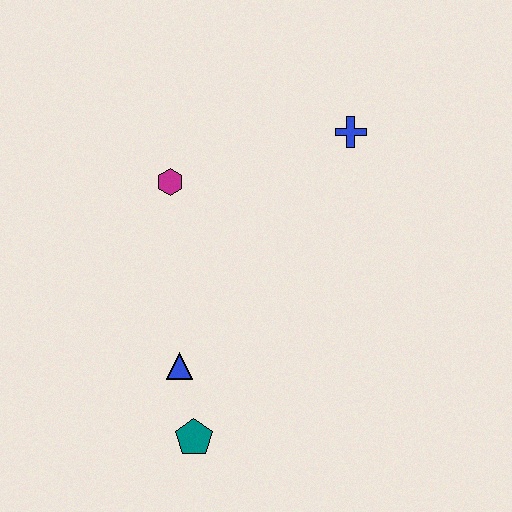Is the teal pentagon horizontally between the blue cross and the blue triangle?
Yes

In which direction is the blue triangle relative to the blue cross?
The blue triangle is below the blue cross.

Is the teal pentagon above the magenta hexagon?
No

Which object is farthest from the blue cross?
The teal pentagon is farthest from the blue cross.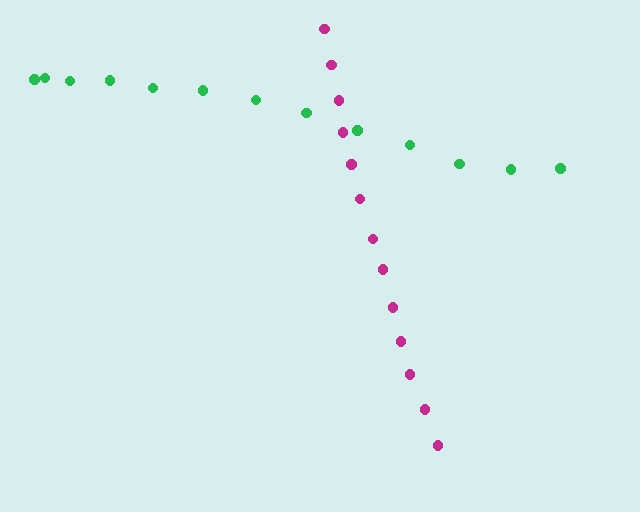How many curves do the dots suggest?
There are 2 distinct paths.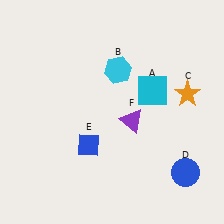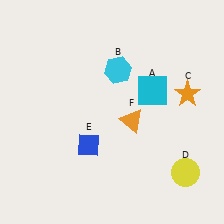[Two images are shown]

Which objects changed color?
D changed from blue to yellow. F changed from purple to orange.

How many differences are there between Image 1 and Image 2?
There are 2 differences between the two images.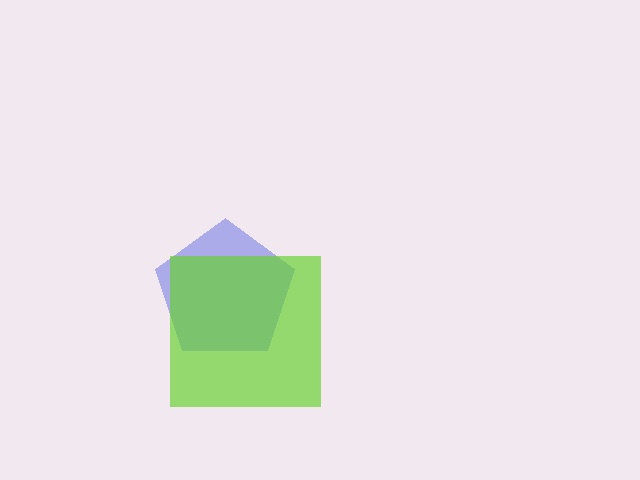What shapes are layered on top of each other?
The layered shapes are: a blue pentagon, a lime square.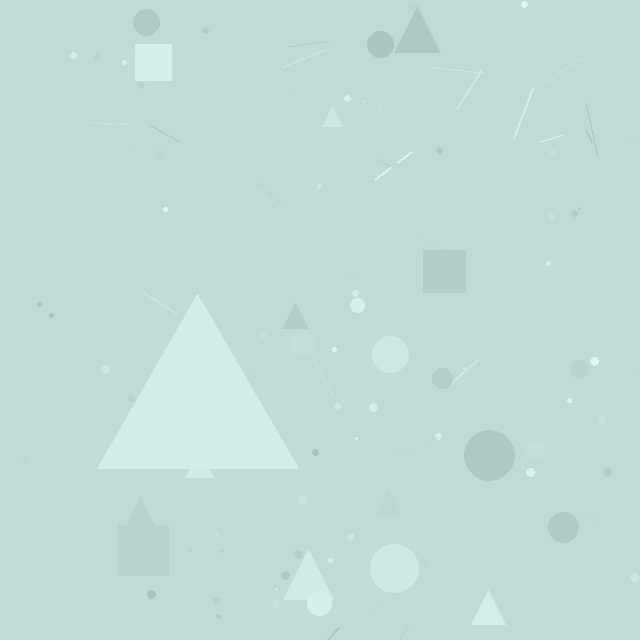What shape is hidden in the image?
A triangle is hidden in the image.